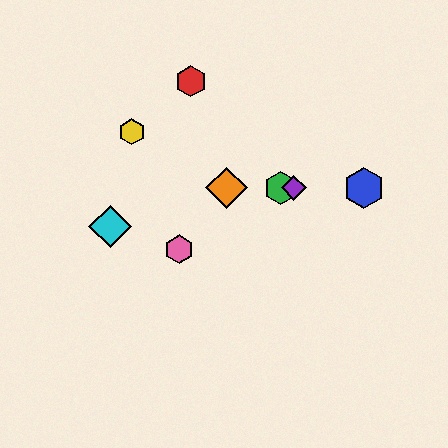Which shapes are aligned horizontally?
The blue hexagon, the green hexagon, the purple diamond, the orange diamond are aligned horizontally.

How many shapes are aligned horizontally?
4 shapes (the blue hexagon, the green hexagon, the purple diamond, the orange diamond) are aligned horizontally.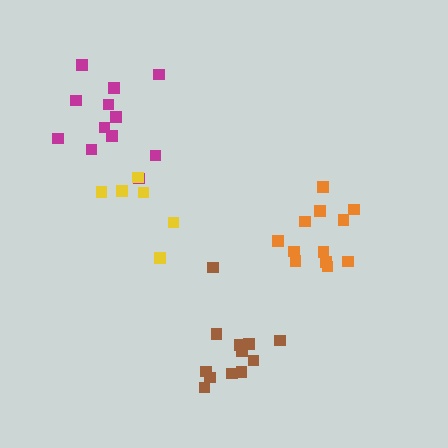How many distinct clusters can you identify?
There are 4 distinct clusters.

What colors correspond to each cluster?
The clusters are colored: magenta, orange, brown, yellow.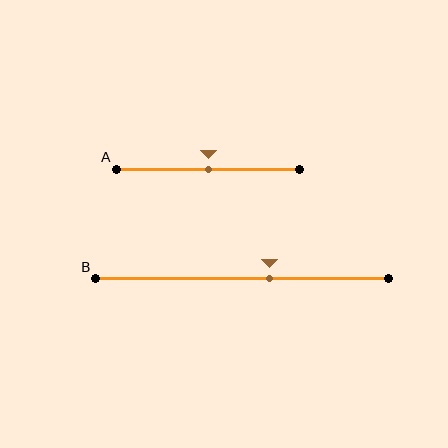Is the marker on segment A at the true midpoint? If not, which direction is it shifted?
Yes, the marker on segment A is at the true midpoint.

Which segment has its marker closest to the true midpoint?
Segment A has its marker closest to the true midpoint.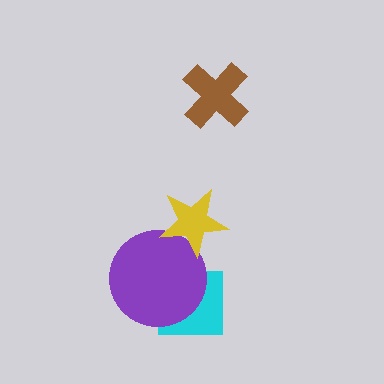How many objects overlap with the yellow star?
1 object overlaps with the yellow star.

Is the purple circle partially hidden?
Yes, it is partially covered by another shape.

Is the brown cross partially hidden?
No, no other shape covers it.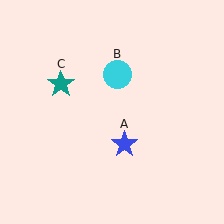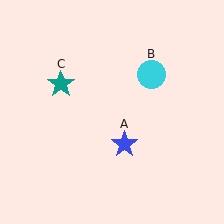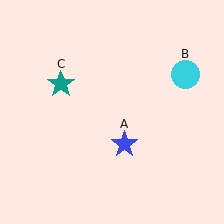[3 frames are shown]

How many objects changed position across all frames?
1 object changed position: cyan circle (object B).